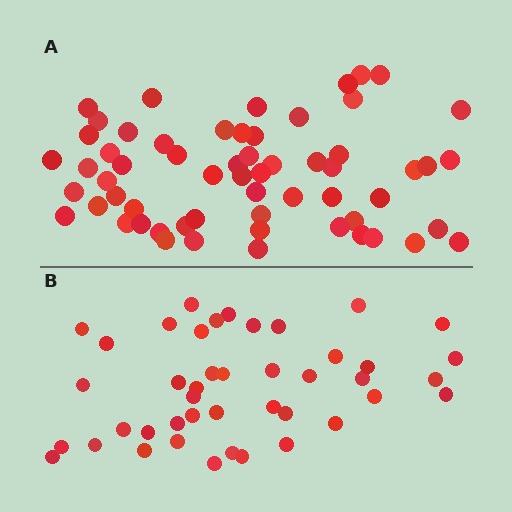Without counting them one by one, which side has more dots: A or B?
Region A (the top region) has more dots.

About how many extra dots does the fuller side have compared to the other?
Region A has approximately 15 more dots than region B.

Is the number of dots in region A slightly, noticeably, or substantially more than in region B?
Region A has noticeably more, but not dramatically so. The ratio is roughly 1.4 to 1.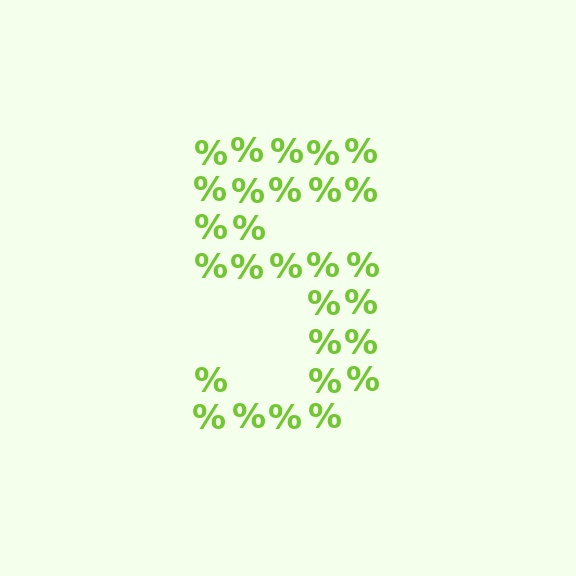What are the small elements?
The small elements are percent signs.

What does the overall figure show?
The overall figure shows the digit 5.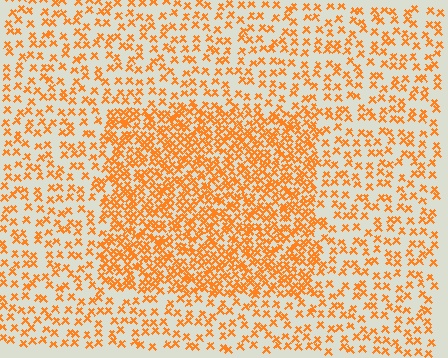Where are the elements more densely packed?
The elements are more densely packed inside the rectangle boundary.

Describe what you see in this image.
The image contains small orange elements arranged at two different densities. A rectangle-shaped region is visible where the elements are more densely packed than the surrounding area.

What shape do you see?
I see a rectangle.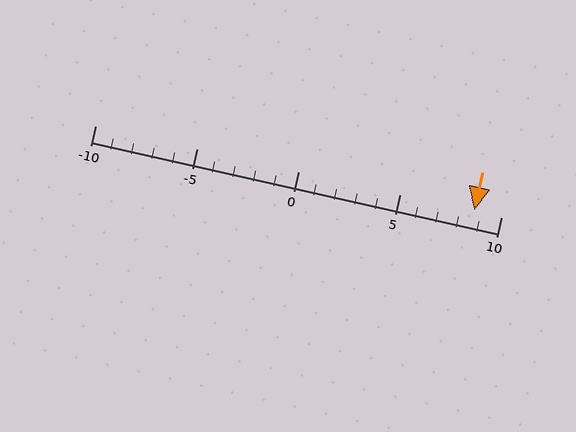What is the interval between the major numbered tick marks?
The major tick marks are spaced 5 units apart.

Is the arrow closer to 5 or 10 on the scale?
The arrow is closer to 10.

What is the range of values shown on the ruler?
The ruler shows values from -10 to 10.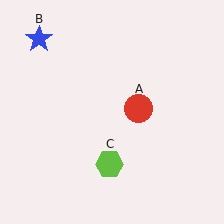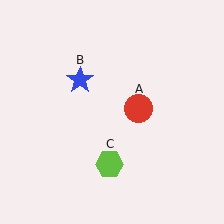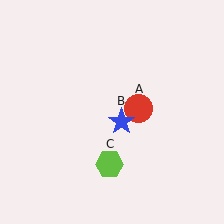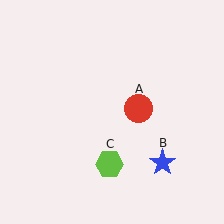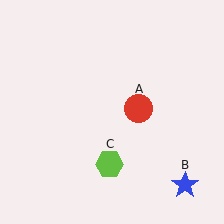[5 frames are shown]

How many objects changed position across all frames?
1 object changed position: blue star (object B).